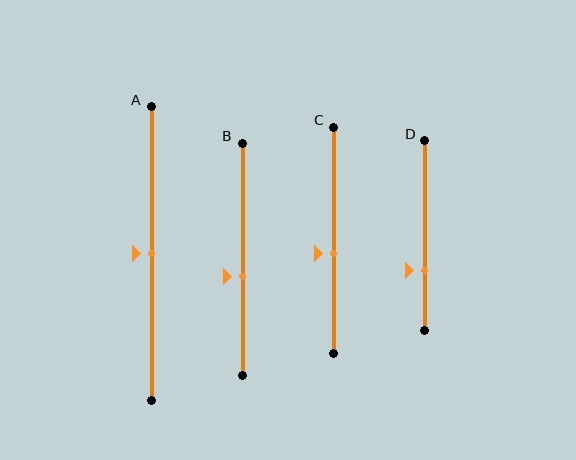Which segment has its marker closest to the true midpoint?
Segment A has its marker closest to the true midpoint.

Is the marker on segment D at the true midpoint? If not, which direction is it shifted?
No, the marker on segment D is shifted downward by about 18% of the segment length.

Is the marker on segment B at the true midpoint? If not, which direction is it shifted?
No, the marker on segment B is shifted downward by about 7% of the segment length.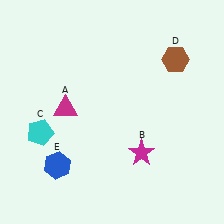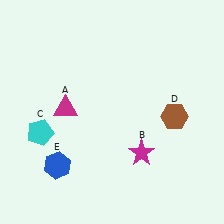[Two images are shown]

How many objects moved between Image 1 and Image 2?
1 object moved between the two images.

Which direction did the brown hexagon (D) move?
The brown hexagon (D) moved down.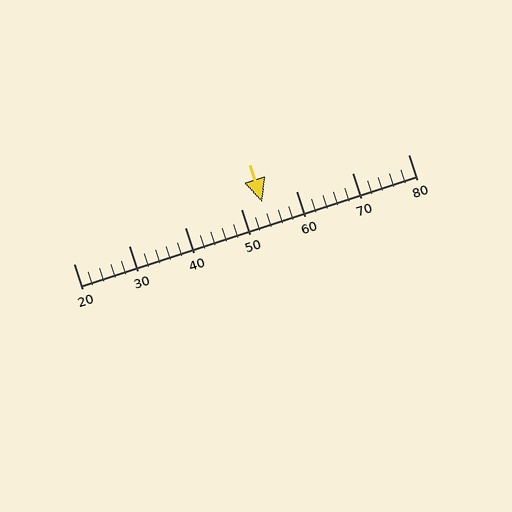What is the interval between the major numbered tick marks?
The major tick marks are spaced 10 units apart.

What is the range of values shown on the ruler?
The ruler shows values from 20 to 80.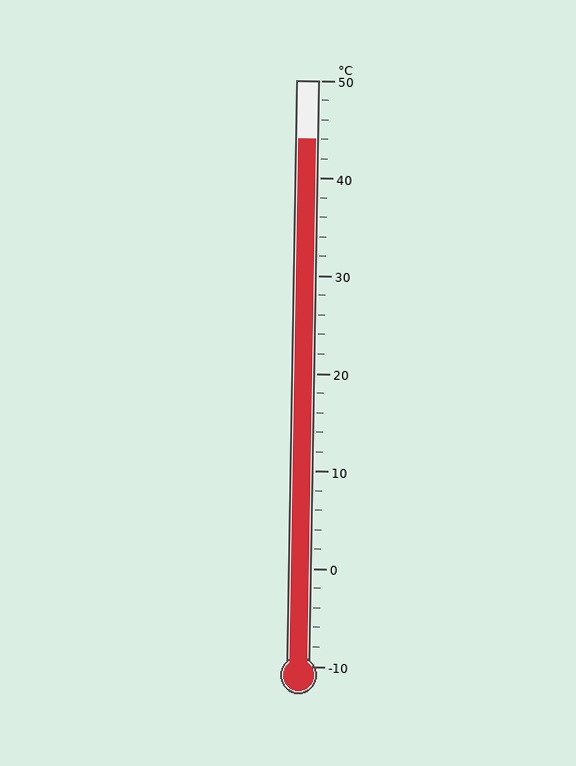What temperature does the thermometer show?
The thermometer shows approximately 44°C.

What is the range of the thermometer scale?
The thermometer scale ranges from -10°C to 50°C.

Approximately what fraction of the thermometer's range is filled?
The thermometer is filled to approximately 90% of its range.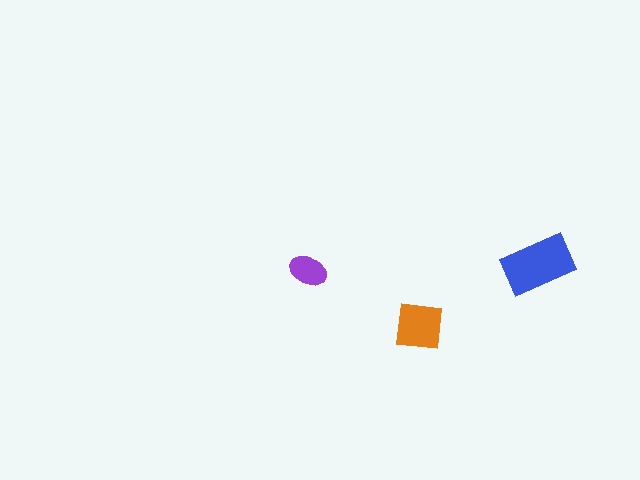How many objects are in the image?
There are 3 objects in the image.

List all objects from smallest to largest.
The purple ellipse, the orange square, the blue rectangle.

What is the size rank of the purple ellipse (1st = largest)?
3rd.